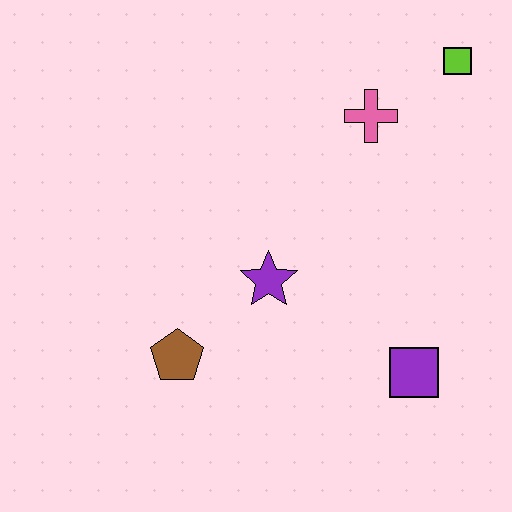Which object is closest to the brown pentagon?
The purple star is closest to the brown pentagon.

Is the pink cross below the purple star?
No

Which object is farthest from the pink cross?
The brown pentagon is farthest from the pink cross.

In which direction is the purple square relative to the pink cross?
The purple square is below the pink cross.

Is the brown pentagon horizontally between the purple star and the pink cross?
No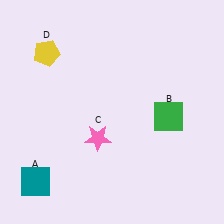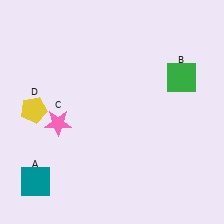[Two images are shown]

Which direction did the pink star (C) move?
The pink star (C) moved left.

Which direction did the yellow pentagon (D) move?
The yellow pentagon (D) moved down.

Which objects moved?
The objects that moved are: the green square (B), the pink star (C), the yellow pentagon (D).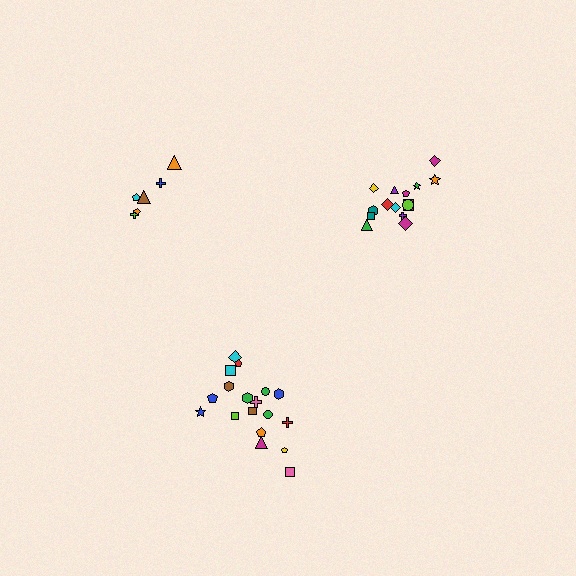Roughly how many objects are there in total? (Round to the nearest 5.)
Roughly 40 objects in total.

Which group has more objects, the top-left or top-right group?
The top-right group.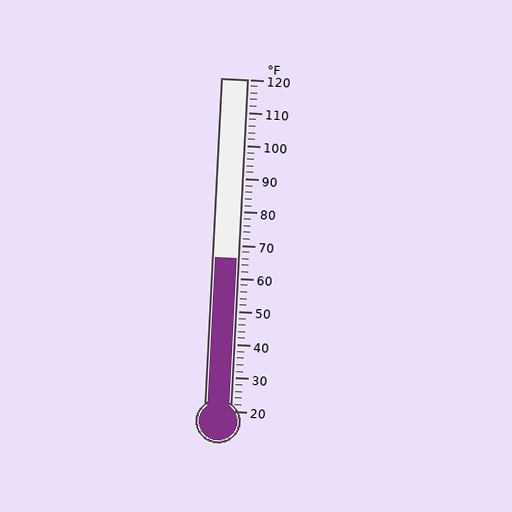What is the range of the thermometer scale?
The thermometer scale ranges from 20°F to 120°F.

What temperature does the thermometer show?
The thermometer shows approximately 66°F.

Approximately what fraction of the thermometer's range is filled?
The thermometer is filled to approximately 45% of its range.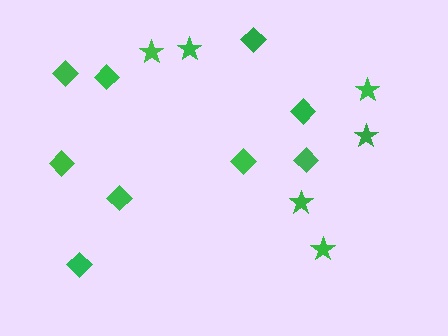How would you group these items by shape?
There are 2 groups: one group of diamonds (9) and one group of stars (6).